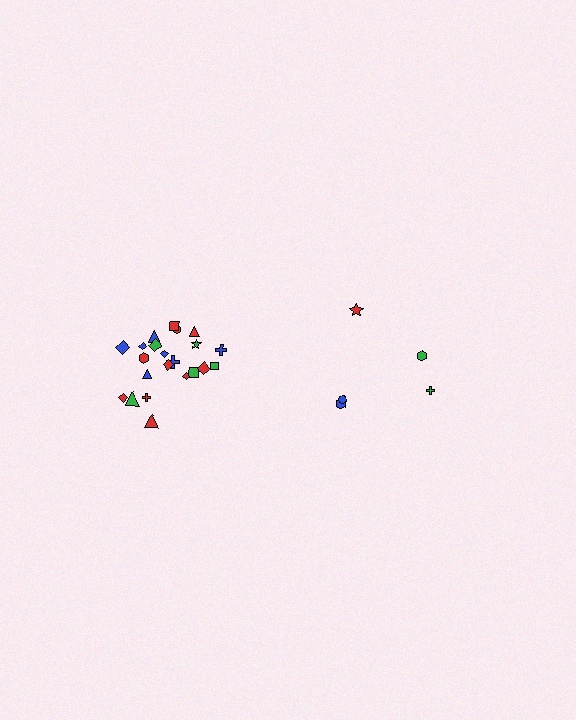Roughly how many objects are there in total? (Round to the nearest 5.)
Roughly 25 objects in total.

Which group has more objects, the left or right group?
The left group.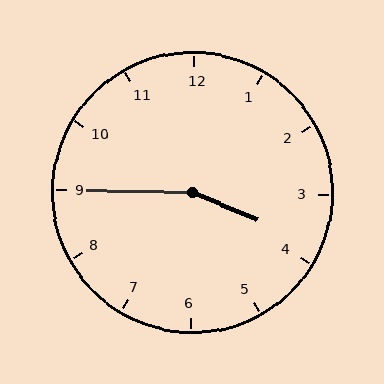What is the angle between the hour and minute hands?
Approximately 158 degrees.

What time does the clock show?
3:45.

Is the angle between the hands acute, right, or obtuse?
It is obtuse.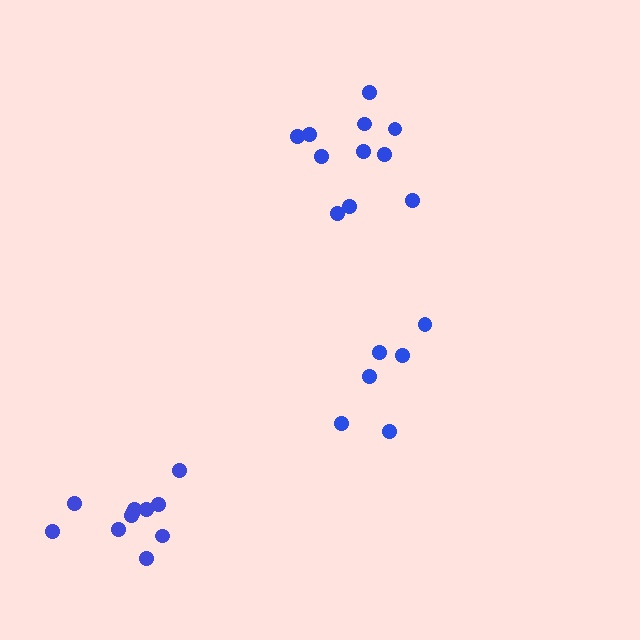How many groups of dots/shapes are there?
There are 3 groups.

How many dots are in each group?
Group 1: 6 dots, Group 2: 11 dots, Group 3: 11 dots (28 total).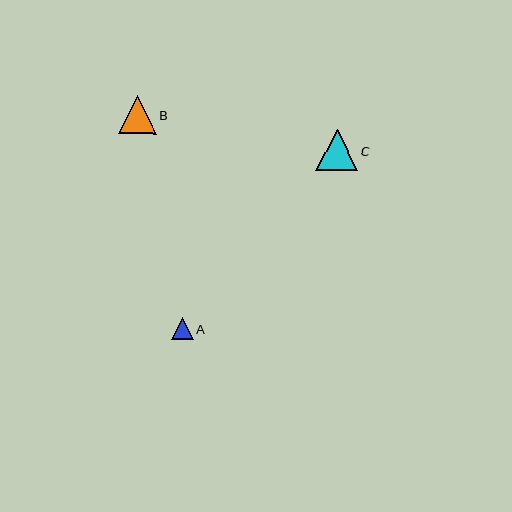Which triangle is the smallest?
Triangle A is the smallest with a size of approximately 22 pixels.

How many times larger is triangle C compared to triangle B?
Triangle C is approximately 1.1 times the size of triangle B.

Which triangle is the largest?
Triangle C is the largest with a size of approximately 42 pixels.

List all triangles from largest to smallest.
From largest to smallest: C, B, A.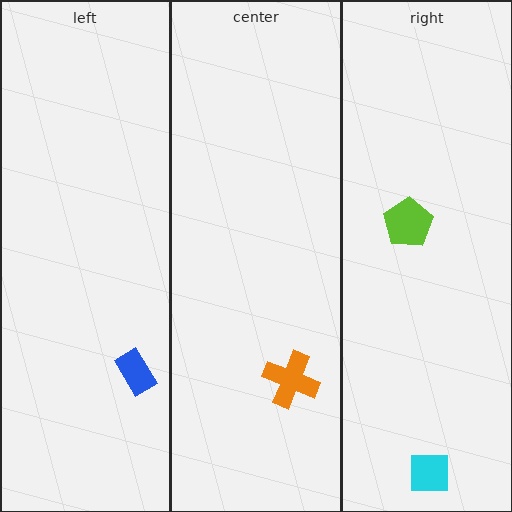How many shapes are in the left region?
1.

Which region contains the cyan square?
The right region.